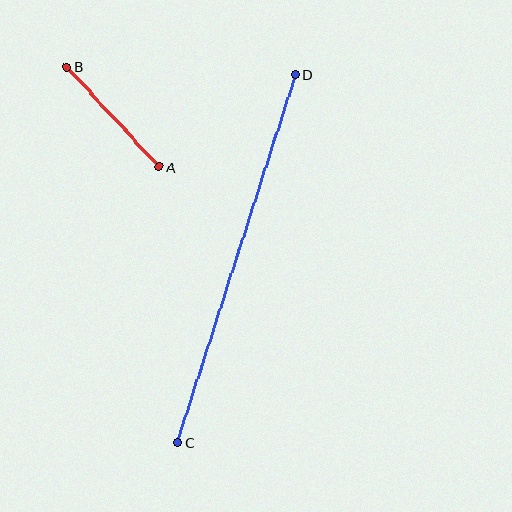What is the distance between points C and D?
The distance is approximately 386 pixels.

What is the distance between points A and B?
The distance is approximately 136 pixels.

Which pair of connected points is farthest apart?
Points C and D are farthest apart.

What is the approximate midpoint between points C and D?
The midpoint is at approximately (236, 259) pixels.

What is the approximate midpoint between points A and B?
The midpoint is at approximately (113, 117) pixels.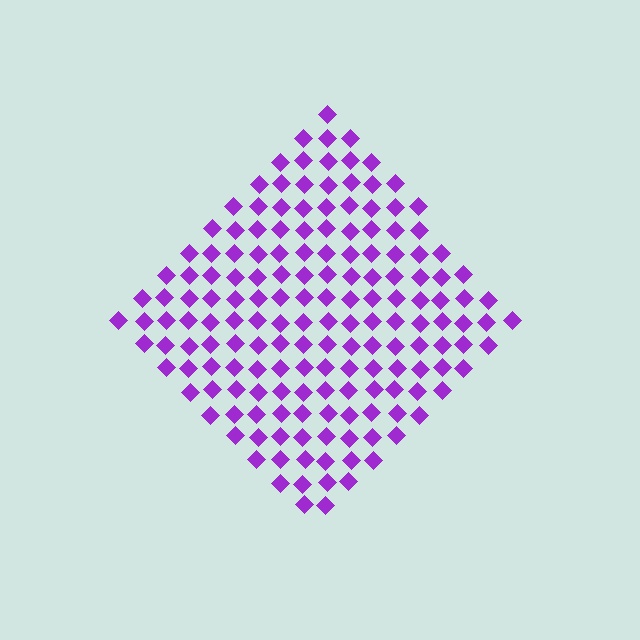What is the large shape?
The large shape is a diamond.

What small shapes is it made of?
It is made of small diamonds.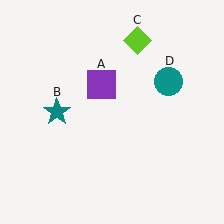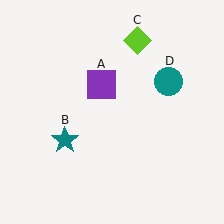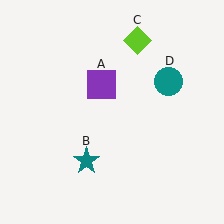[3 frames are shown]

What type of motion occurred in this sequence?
The teal star (object B) rotated counterclockwise around the center of the scene.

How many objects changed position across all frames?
1 object changed position: teal star (object B).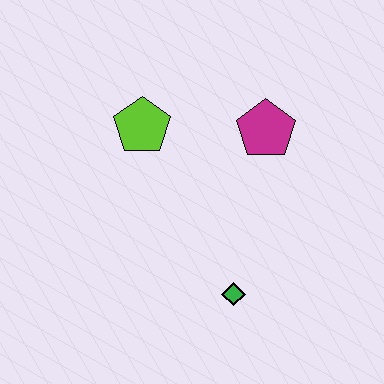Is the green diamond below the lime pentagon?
Yes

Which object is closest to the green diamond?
The magenta pentagon is closest to the green diamond.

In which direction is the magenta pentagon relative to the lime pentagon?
The magenta pentagon is to the right of the lime pentagon.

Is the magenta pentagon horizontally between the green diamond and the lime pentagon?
No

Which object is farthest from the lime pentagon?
The green diamond is farthest from the lime pentagon.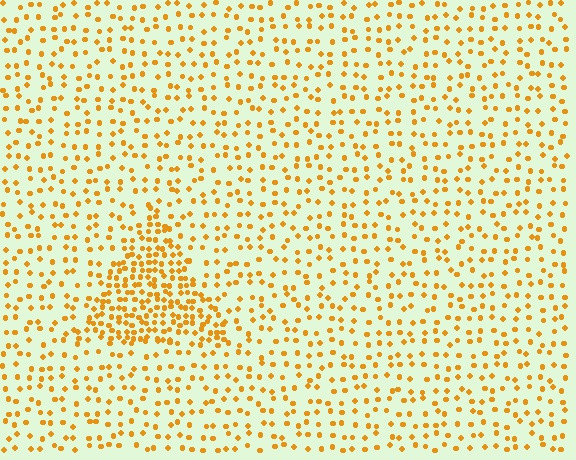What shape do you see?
I see a triangle.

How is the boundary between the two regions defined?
The boundary is defined by a change in element density (approximately 2.3x ratio). All elements are the same color, size, and shape.